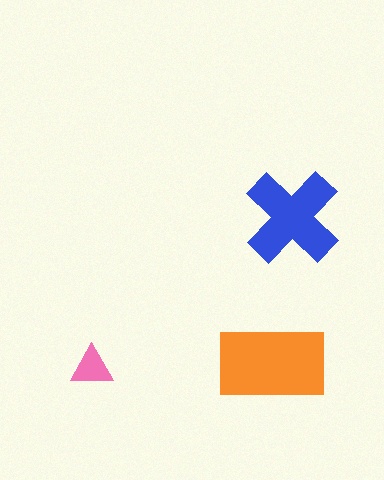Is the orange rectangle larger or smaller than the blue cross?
Larger.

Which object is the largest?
The orange rectangle.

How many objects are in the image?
There are 3 objects in the image.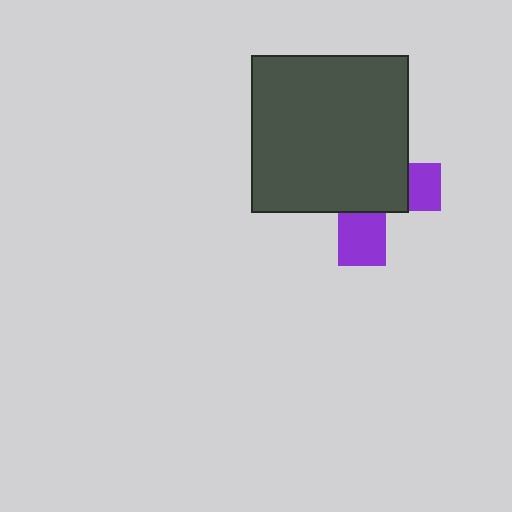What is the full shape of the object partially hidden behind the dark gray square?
The partially hidden object is a purple cross.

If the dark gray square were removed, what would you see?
You would see the complete purple cross.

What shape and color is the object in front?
The object in front is a dark gray square.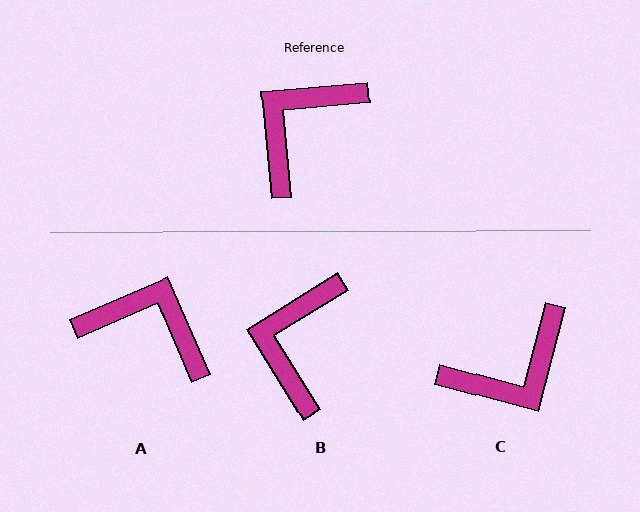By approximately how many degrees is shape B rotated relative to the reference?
Approximately 27 degrees counter-clockwise.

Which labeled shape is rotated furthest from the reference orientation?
C, about 160 degrees away.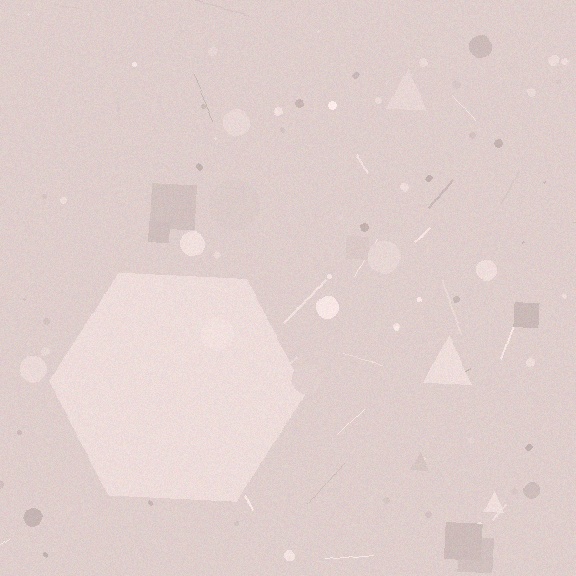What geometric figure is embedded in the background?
A hexagon is embedded in the background.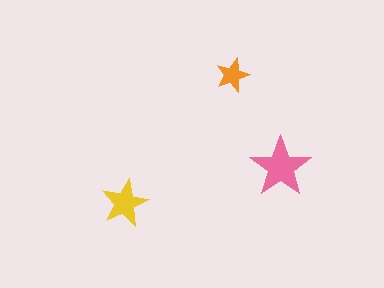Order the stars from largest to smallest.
the pink one, the yellow one, the orange one.